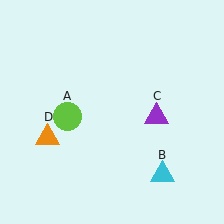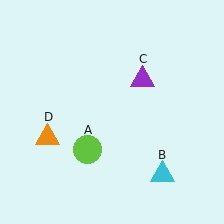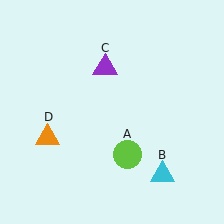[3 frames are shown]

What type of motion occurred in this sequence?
The lime circle (object A), purple triangle (object C) rotated counterclockwise around the center of the scene.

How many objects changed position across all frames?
2 objects changed position: lime circle (object A), purple triangle (object C).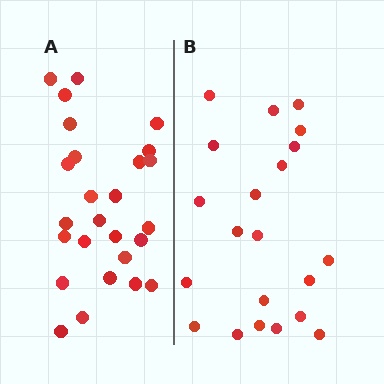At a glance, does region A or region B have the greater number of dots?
Region A (the left region) has more dots.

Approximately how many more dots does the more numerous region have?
Region A has about 5 more dots than region B.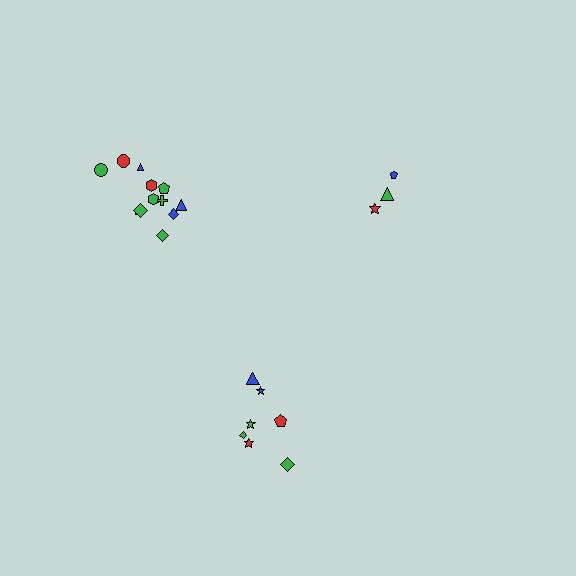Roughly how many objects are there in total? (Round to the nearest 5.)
Roughly 20 objects in total.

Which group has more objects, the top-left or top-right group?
The top-left group.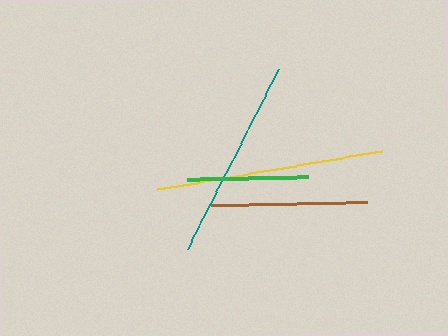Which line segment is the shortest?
The green line is the shortest at approximately 121 pixels.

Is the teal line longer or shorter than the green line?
The teal line is longer than the green line.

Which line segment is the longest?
The yellow line is the longest at approximately 228 pixels.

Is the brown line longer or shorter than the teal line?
The teal line is longer than the brown line.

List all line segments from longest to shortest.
From longest to shortest: yellow, teal, brown, green.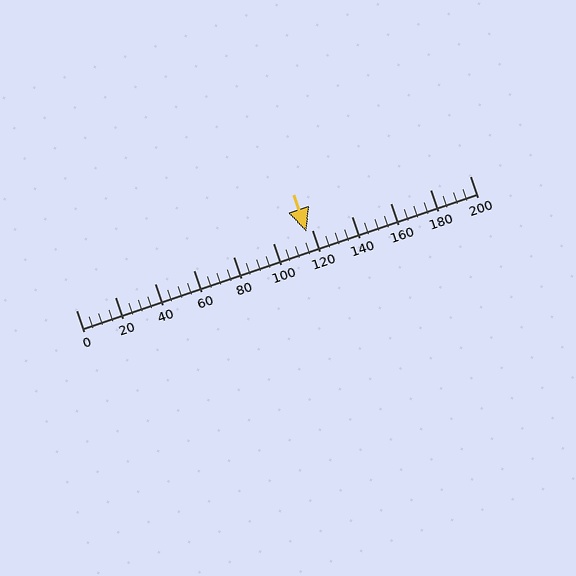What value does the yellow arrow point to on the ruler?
The yellow arrow points to approximately 117.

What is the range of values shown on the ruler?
The ruler shows values from 0 to 200.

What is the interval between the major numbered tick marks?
The major tick marks are spaced 20 units apart.